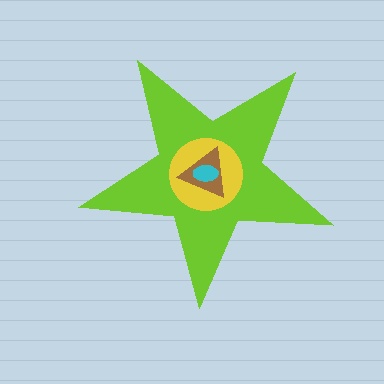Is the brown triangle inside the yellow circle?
Yes.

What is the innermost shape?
The cyan ellipse.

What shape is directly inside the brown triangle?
The cyan ellipse.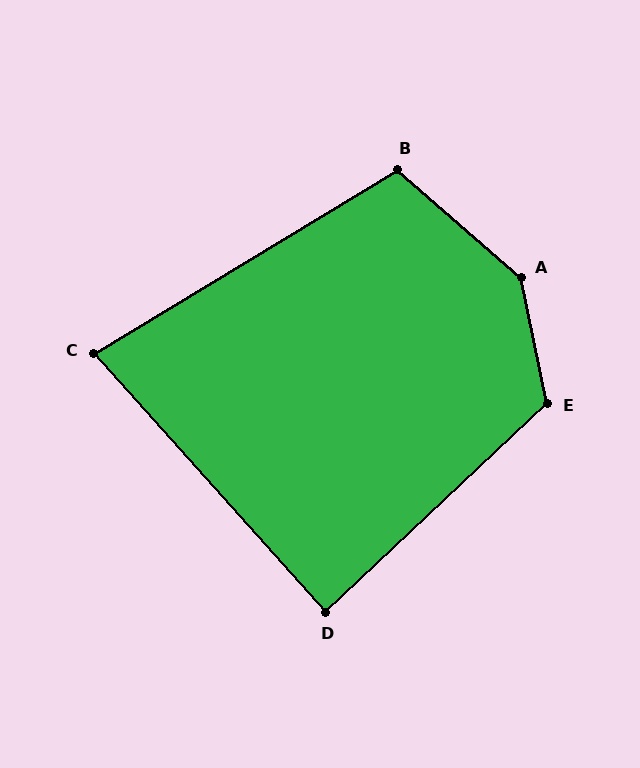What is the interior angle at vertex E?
Approximately 122 degrees (obtuse).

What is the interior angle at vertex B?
Approximately 108 degrees (obtuse).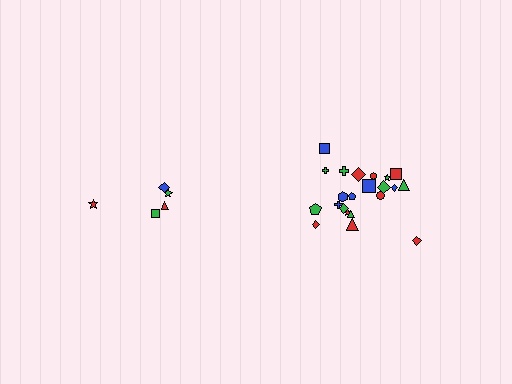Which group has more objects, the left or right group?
The right group.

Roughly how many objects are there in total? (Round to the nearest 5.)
Roughly 25 objects in total.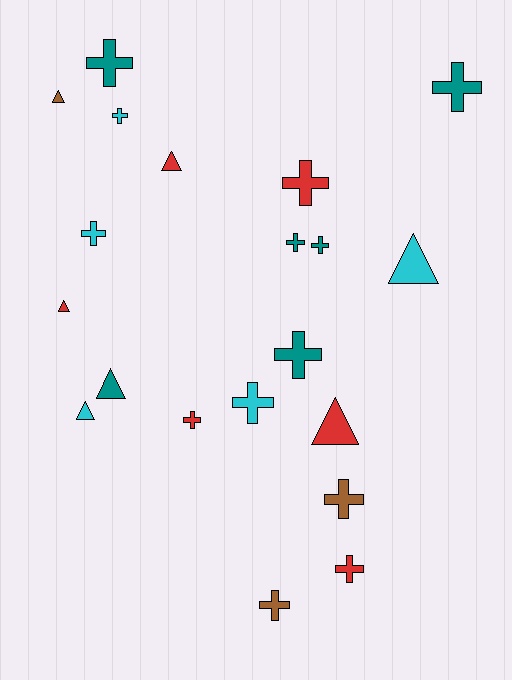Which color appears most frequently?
Teal, with 6 objects.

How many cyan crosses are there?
There are 3 cyan crosses.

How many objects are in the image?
There are 20 objects.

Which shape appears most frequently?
Cross, with 13 objects.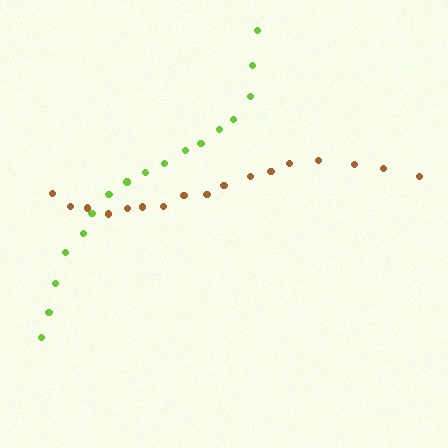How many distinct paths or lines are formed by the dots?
There are 2 distinct paths.